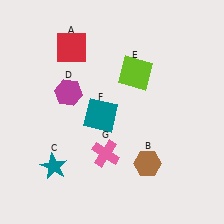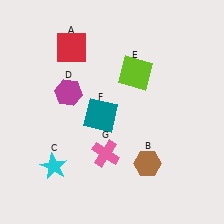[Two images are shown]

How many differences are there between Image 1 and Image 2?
There is 1 difference between the two images.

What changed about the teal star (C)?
In Image 1, C is teal. In Image 2, it changed to cyan.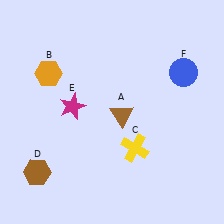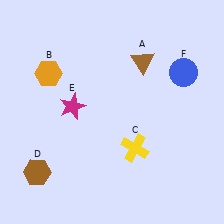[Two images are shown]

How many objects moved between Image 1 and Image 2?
1 object moved between the two images.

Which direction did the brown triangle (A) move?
The brown triangle (A) moved up.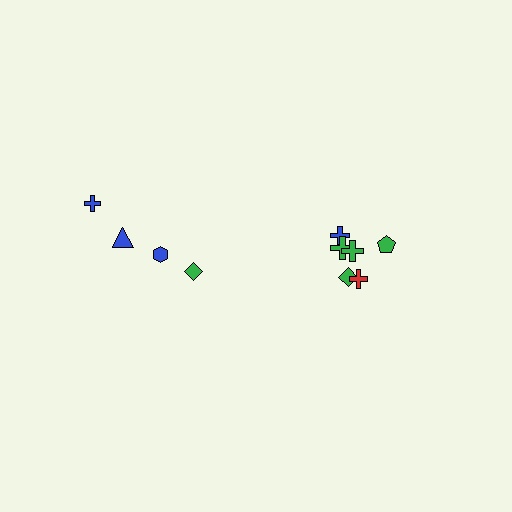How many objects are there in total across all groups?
There are 10 objects.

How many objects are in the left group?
There are 4 objects.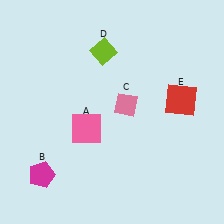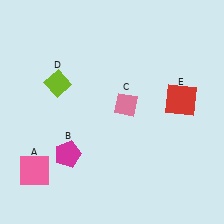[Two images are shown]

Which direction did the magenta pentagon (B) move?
The magenta pentagon (B) moved right.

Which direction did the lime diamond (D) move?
The lime diamond (D) moved left.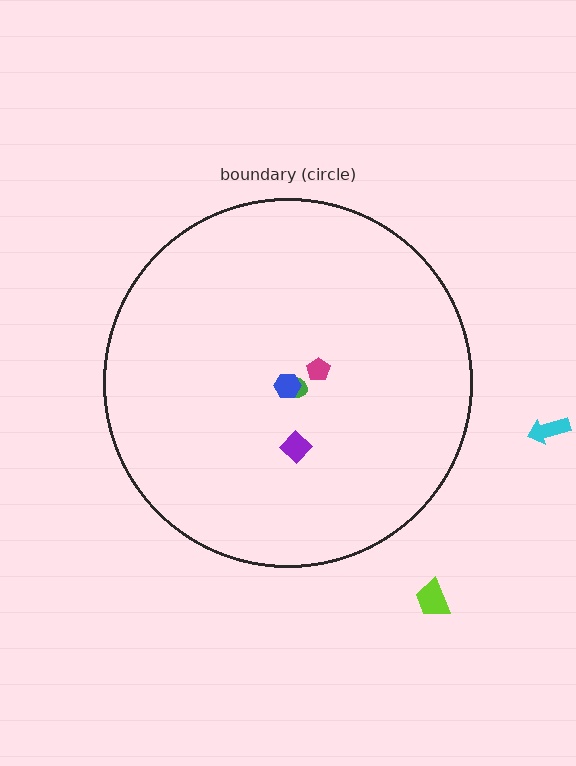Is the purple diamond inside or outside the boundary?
Inside.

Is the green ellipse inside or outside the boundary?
Inside.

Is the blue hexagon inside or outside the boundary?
Inside.